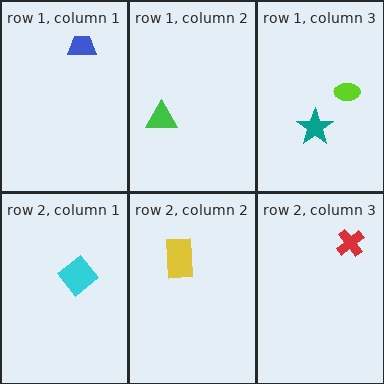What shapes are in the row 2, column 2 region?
The yellow rectangle.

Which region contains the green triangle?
The row 1, column 2 region.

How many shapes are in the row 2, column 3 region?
1.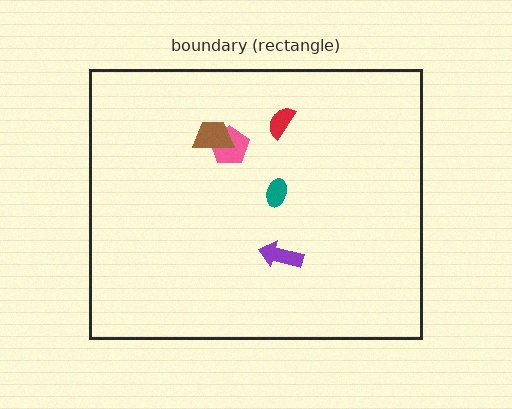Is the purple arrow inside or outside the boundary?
Inside.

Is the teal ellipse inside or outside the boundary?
Inside.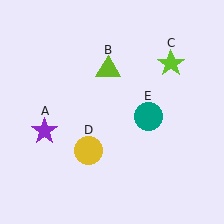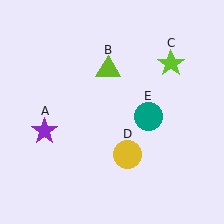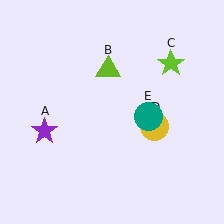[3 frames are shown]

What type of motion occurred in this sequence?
The yellow circle (object D) rotated counterclockwise around the center of the scene.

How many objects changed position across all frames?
1 object changed position: yellow circle (object D).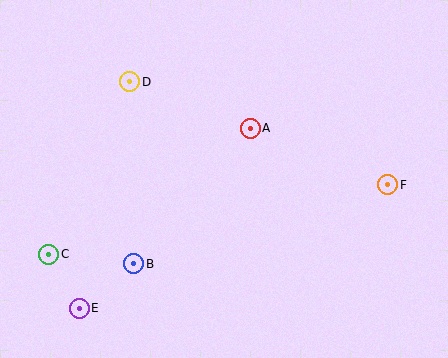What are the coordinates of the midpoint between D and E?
The midpoint between D and E is at (104, 195).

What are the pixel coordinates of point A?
Point A is at (250, 128).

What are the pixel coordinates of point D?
Point D is at (130, 82).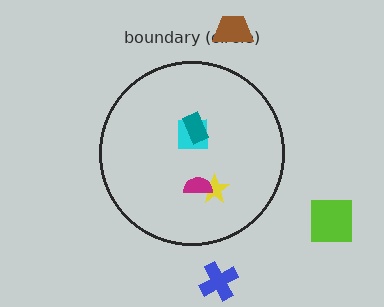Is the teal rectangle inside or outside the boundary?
Inside.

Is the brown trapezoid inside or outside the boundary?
Outside.